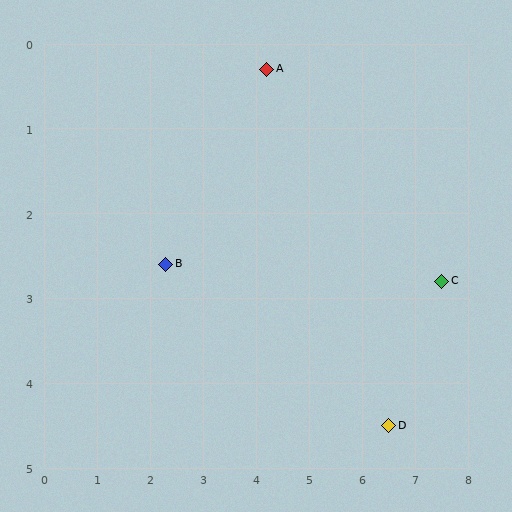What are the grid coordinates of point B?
Point B is at approximately (2.3, 2.6).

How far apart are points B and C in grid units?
Points B and C are about 5.2 grid units apart.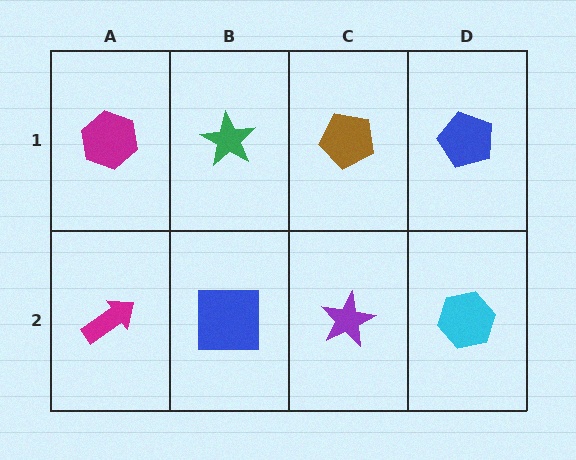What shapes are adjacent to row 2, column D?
A blue pentagon (row 1, column D), a purple star (row 2, column C).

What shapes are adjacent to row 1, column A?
A magenta arrow (row 2, column A), a green star (row 1, column B).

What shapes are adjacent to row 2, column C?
A brown pentagon (row 1, column C), a blue square (row 2, column B), a cyan hexagon (row 2, column D).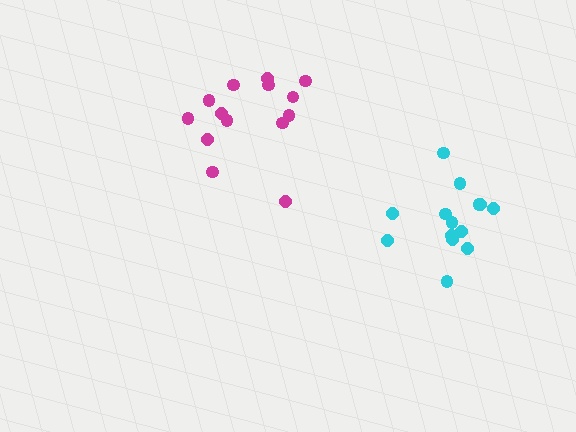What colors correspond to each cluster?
The clusters are colored: cyan, magenta.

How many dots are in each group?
Group 1: 14 dots, Group 2: 14 dots (28 total).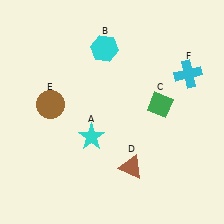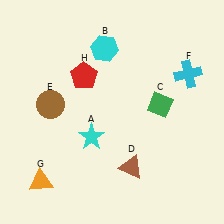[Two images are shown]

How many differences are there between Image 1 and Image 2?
There are 2 differences between the two images.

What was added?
An orange triangle (G), a red pentagon (H) were added in Image 2.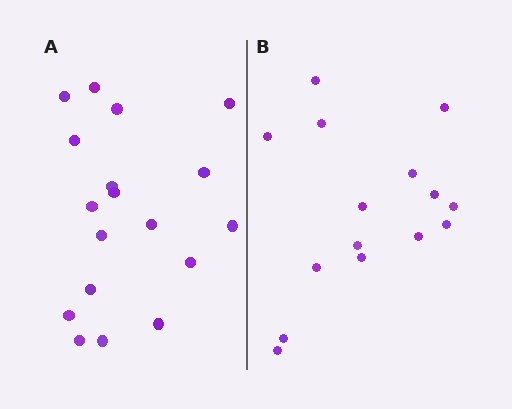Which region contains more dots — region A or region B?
Region A (the left region) has more dots.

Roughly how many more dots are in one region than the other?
Region A has just a few more — roughly 2 or 3 more dots than region B.